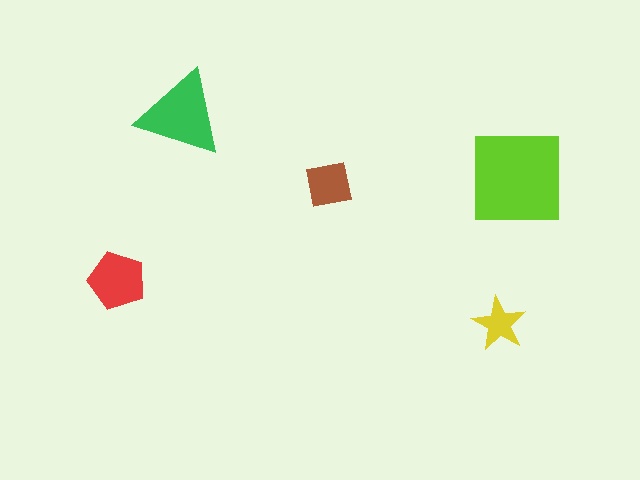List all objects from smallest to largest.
The yellow star, the brown square, the red pentagon, the green triangle, the lime square.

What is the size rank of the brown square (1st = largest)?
4th.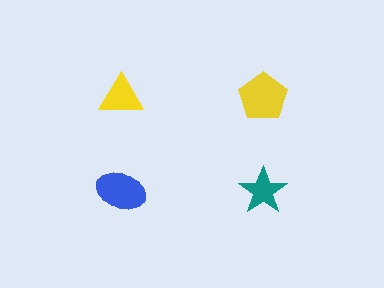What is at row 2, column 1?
A blue ellipse.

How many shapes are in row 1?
2 shapes.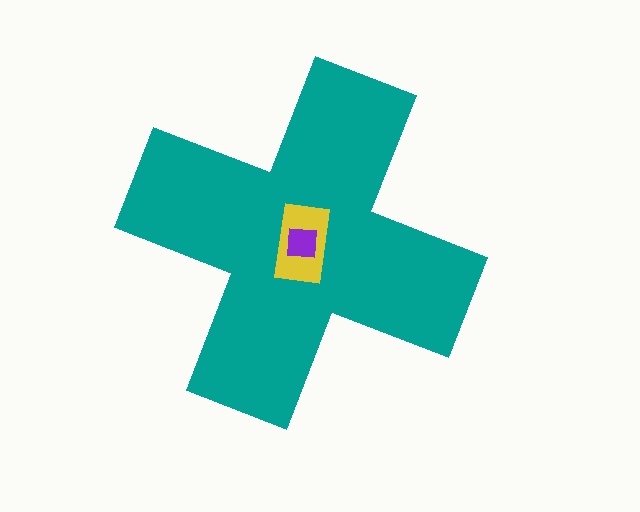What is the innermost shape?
The purple square.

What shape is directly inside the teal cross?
The yellow rectangle.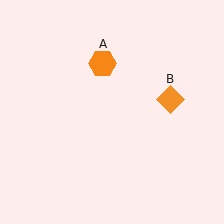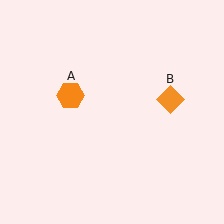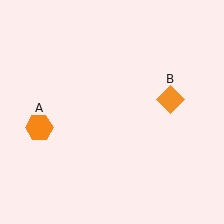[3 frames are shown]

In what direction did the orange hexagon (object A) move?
The orange hexagon (object A) moved down and to the left.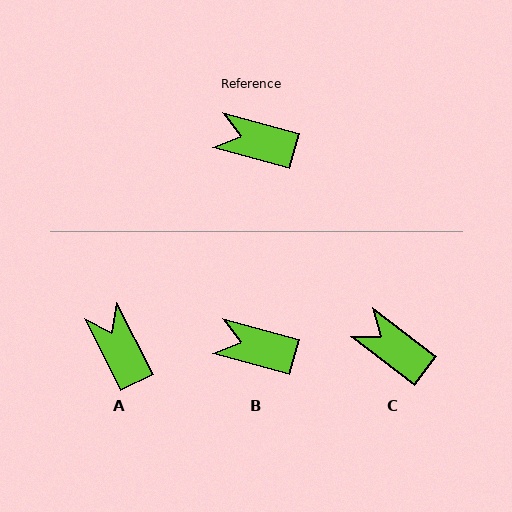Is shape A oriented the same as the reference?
No, it is off by about 47 degrees.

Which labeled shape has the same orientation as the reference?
B.